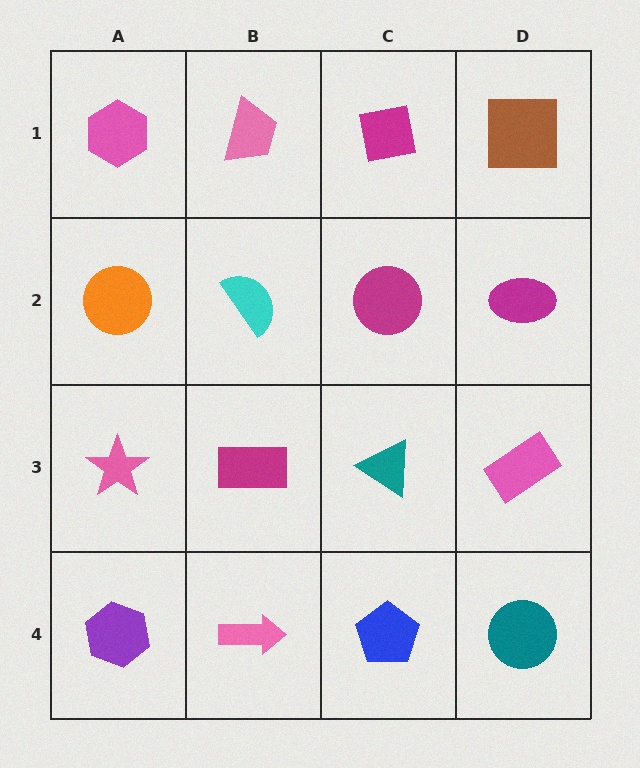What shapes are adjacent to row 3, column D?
A magenta ellipse (row 2, column D), a teal circle (row 4, column D), a teal triangle (row 3, column C).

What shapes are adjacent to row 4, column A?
A pink star (row 3, column A), a pink arrow (row 4, column B).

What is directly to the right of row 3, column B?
A teal triangle.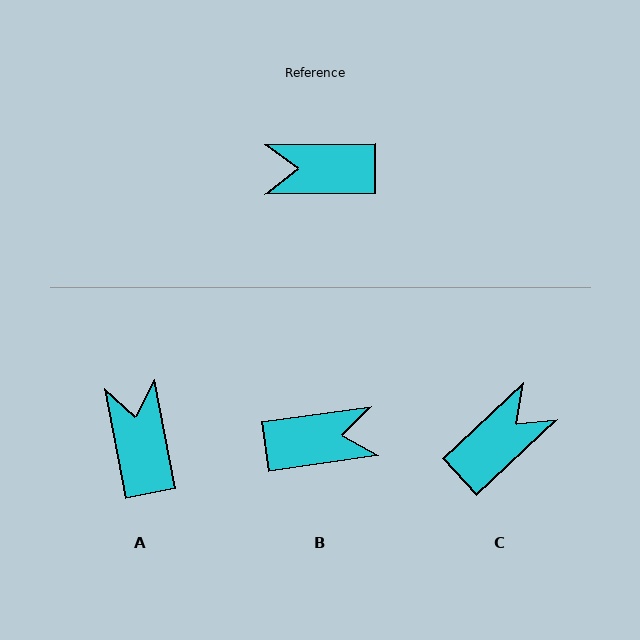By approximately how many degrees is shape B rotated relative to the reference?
Approximately 172 degrees clockwise.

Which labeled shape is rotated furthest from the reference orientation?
B, about 172 degrees away.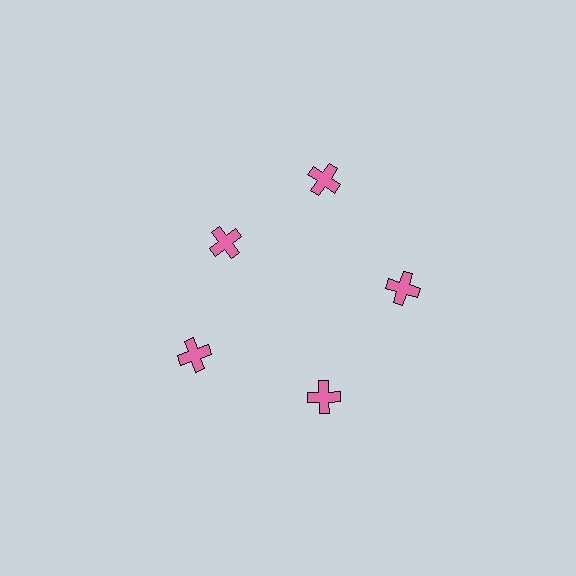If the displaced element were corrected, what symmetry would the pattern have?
It would have 5-fold rotational symmetry — the pattern would map onto itself every 72 degrees.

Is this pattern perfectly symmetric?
No. The 5 pink crosses are arranged in a ring, but one element near the 10 o'clock position is pulled inward toward the center, breaking the 5-fold rotational symmetry.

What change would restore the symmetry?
The symmetry would be restored by moving it outward, back onto the ring so that all 5 crosses sit at equal angles and equal distance from the center.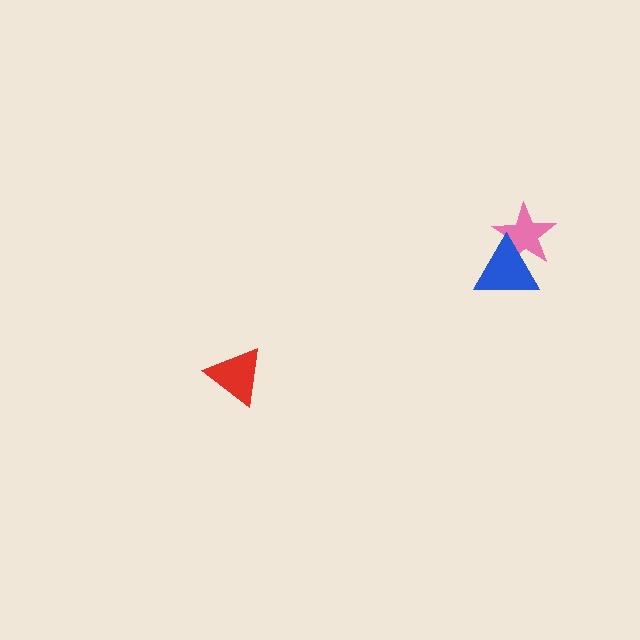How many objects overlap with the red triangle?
0 objects overlap with the red triangle.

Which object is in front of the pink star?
The blue triangle is in front of the pink star.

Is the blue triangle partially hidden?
No, no other shape covers it.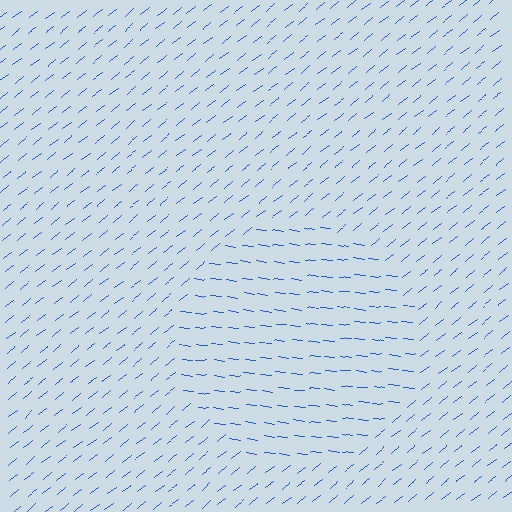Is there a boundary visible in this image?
Yes, there is a texture boundary formed by a change in line orientation.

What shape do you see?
I see a circle.